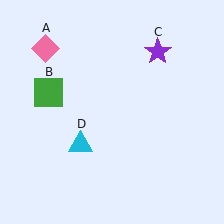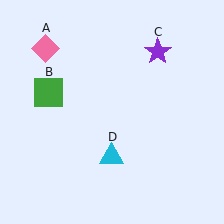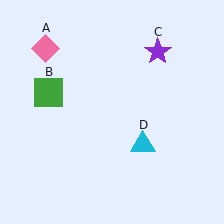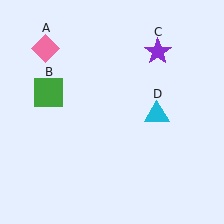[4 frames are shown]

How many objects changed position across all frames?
1 object changed position: cyan triangle (object D).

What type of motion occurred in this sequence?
The cyan triangle (object D) rotated counterclockwise around the center of the scene.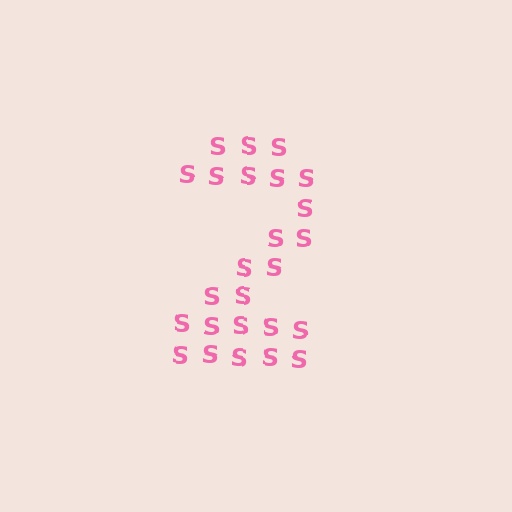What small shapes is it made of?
It is made of small letter S's.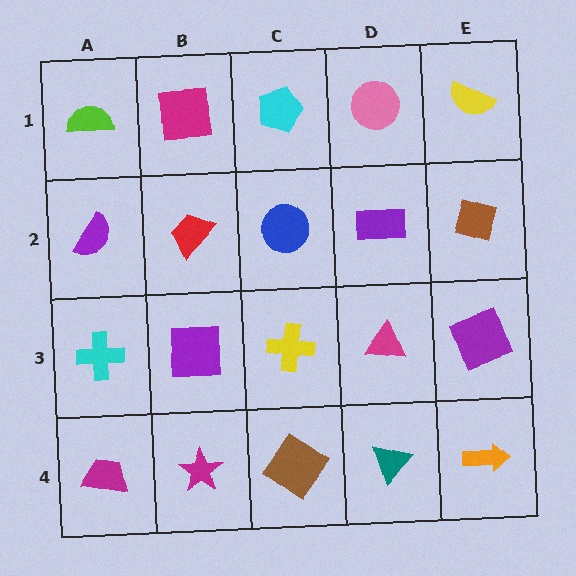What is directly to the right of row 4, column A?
A magenta star.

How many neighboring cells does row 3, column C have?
4.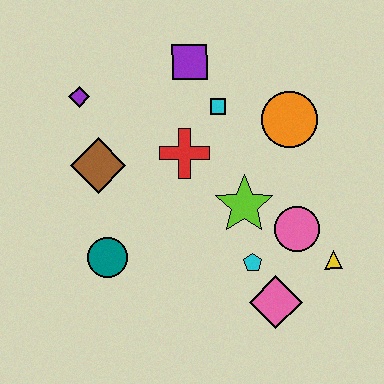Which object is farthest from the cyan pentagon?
The purple diamond is farthest from the cyan pentagon.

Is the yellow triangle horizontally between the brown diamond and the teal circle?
No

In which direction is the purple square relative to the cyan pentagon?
The purple square is above the cyan pentagon.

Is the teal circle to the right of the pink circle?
No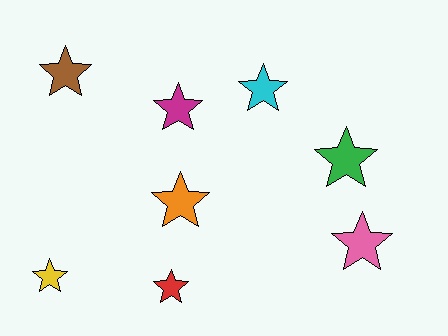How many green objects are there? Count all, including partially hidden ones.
There is 1 green object.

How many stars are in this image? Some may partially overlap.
There are 8 stars.